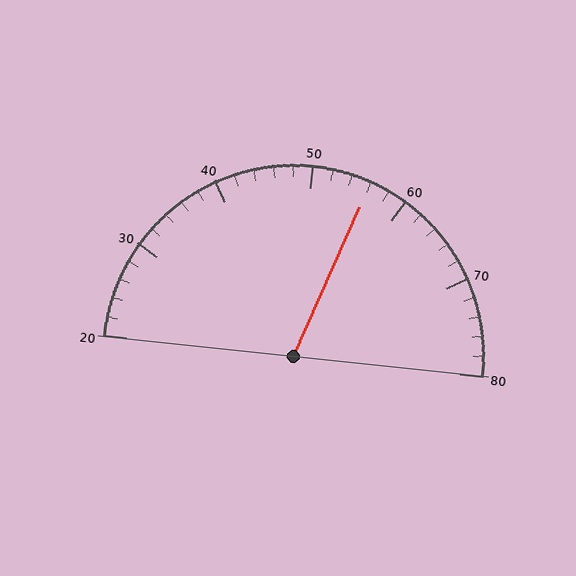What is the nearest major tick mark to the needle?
The nearest major tick mark is 60.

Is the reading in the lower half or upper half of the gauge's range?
The reading is in the upper half of the range (20 to 80).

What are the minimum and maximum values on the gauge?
The gauge ranges from 20 to 80.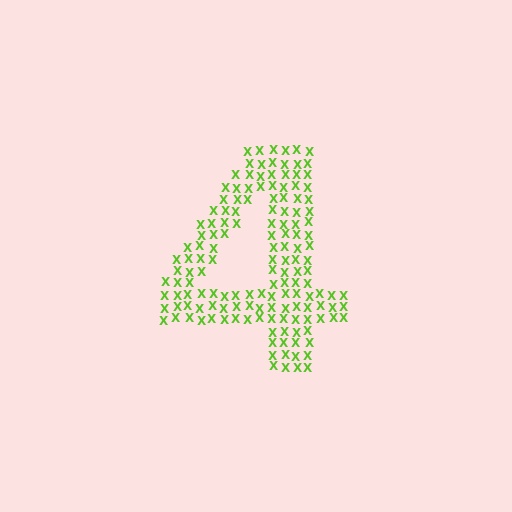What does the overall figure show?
The overall figure shows the digit 4.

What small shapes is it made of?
It is made of small letter X's.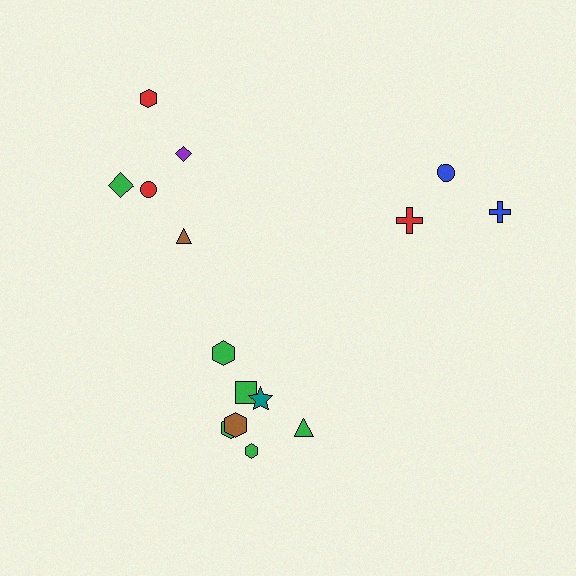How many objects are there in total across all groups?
There are 15 objects.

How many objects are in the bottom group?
There are 7 objects.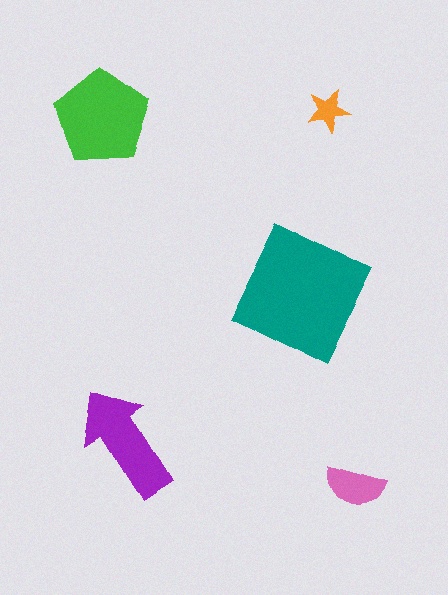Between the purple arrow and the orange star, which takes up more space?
The purple arrow.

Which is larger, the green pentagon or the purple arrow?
The green pentagon.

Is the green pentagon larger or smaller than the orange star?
Larger.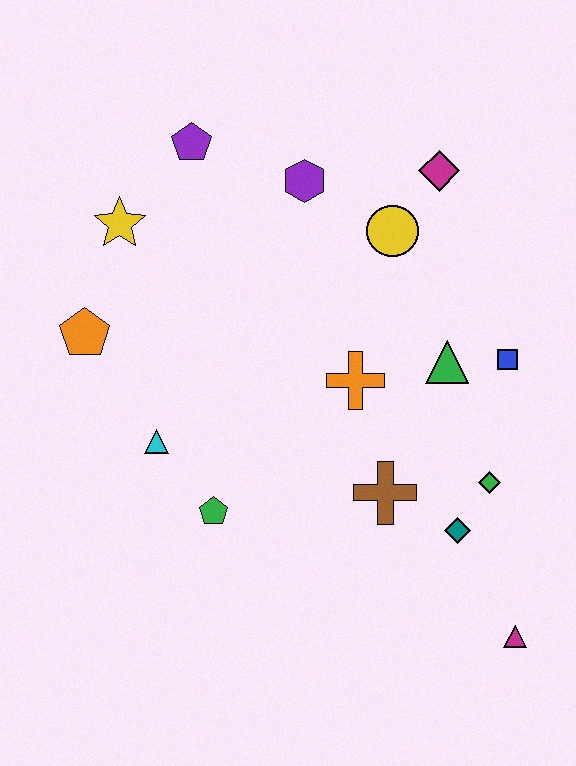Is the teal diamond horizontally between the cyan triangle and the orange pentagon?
No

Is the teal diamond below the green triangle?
Yes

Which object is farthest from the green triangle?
The orange pentagon is farthest from the green triangle.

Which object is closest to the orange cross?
The green triangle is closest to the orange cross.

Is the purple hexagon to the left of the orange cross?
Yes